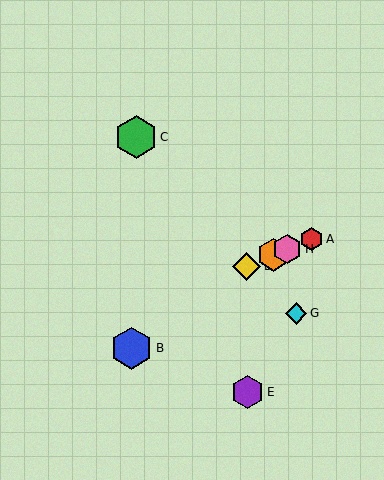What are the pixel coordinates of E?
Object E is at (248, 392).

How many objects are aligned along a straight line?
4 objects (A, D, F, H) are aligned along a straight line.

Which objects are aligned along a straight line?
Objects A, D, F, H are aligned along a straight line.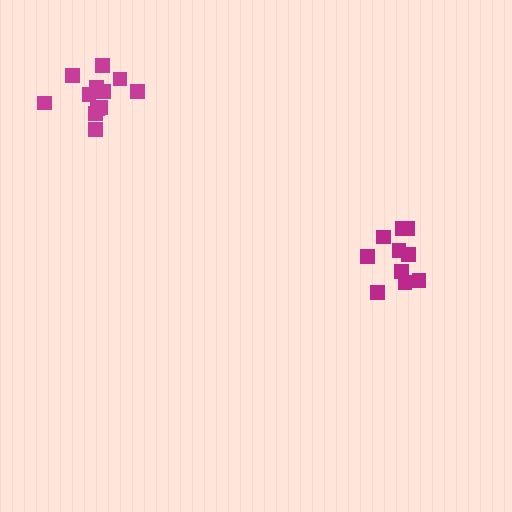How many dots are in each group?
Group 1: 10 dots, Group 2: 12 dots (22 total).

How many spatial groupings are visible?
There are 2 spatial groupings.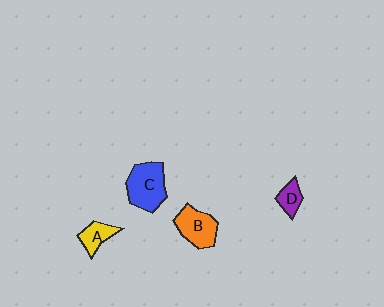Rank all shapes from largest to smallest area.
From largest to smallest: C (blue), B (orange), A (yellow), D (purple).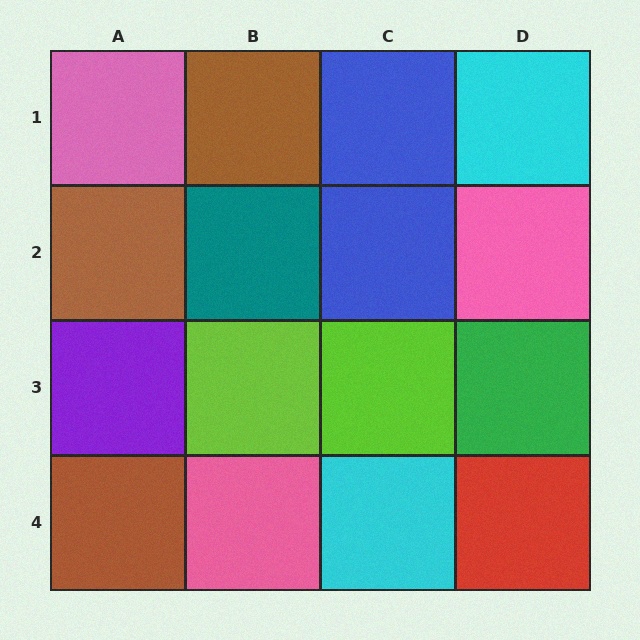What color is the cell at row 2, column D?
Pink.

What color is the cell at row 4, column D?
Red.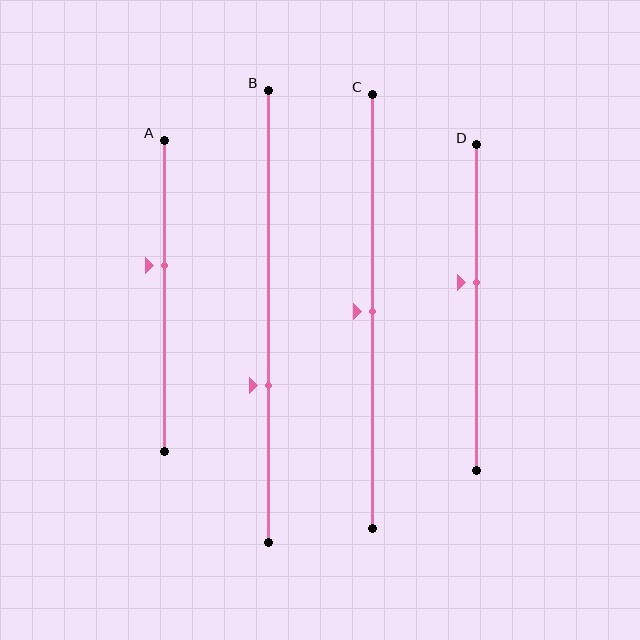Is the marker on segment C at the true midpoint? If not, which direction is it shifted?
Yes, the marker on segment C is at the true midpoint.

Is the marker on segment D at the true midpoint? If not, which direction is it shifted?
No, the marker on segment D is shifted upward by about 8% of the segment length.